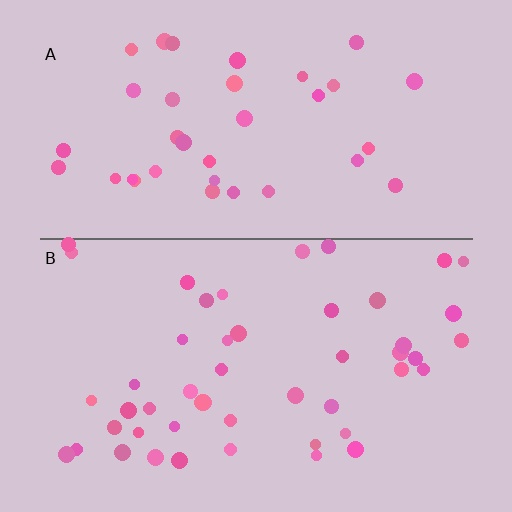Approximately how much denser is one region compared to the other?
Approximately 1.3× — region B over region A.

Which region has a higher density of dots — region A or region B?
B (the bottom).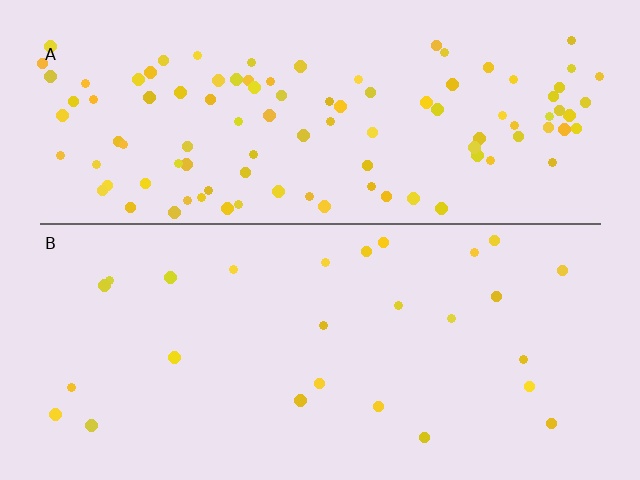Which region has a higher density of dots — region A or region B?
A (the top).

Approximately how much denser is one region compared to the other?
Approximately 4.0× — region A over region B.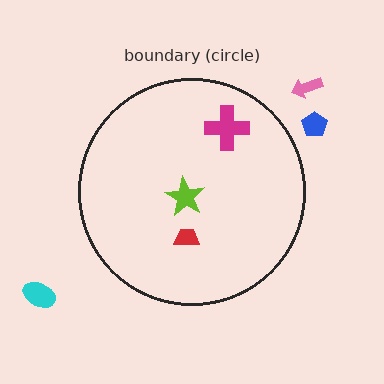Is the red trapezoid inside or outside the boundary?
Inside.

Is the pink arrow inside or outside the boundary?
Outside.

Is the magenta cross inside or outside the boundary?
Inside.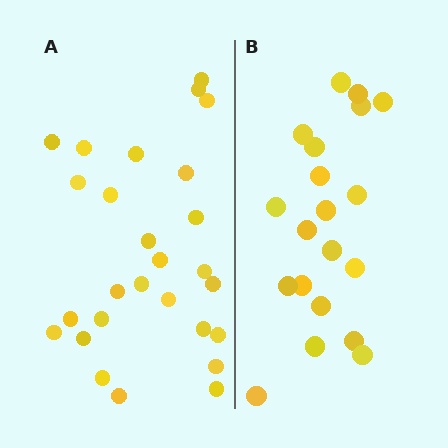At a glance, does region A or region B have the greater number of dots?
Region A (the left region) has more dots.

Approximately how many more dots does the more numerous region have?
Region A has roughly 8 or so more dots than region B.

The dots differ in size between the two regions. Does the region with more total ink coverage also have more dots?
No. Region B has more total ink coverage because its dots are larger, but region A actually contains more individual dots. Total area can be misleading — the number of items is what matters here.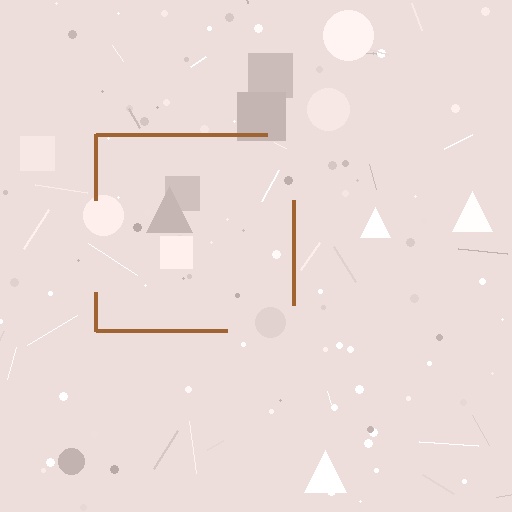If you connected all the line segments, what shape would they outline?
They would outline a square.